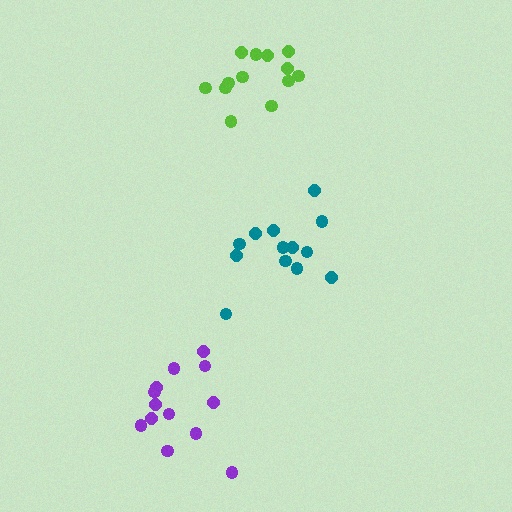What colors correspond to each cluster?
The clusters are colored: lime, purple, teal.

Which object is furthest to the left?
The purple cluster is leftmost.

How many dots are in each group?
Group 1: 13 dots, Group 2: 13 dots, Group 3: 13 dots (39 total).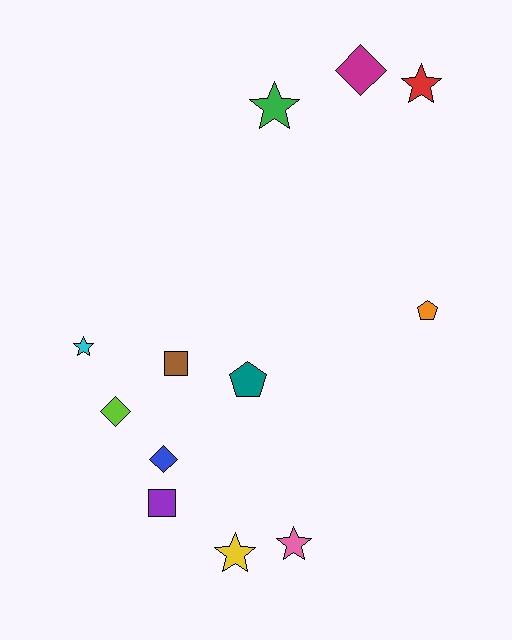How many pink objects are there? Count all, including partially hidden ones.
There is 1 pink object.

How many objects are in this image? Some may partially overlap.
There are 12 objects.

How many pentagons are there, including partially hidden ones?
There are 2 pentagons.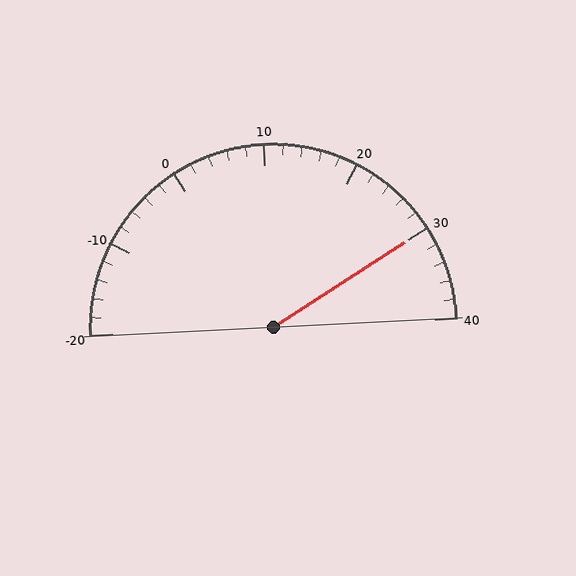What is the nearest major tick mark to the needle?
The nearest major tick mark is 30.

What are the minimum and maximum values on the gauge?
The gauge ranges from -20 to 40.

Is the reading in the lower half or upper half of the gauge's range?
The reading is in the upper half of the range (-20 to 40).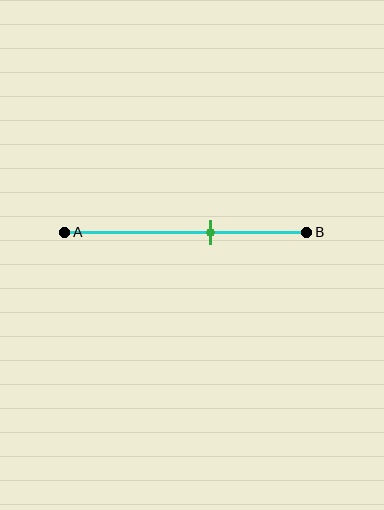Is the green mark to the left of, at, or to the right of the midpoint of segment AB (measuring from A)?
The green mark is to the right of the midpoint of segment AB.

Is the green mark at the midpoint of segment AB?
No, the mark is at about 60% from A, not at the 50% midpoint.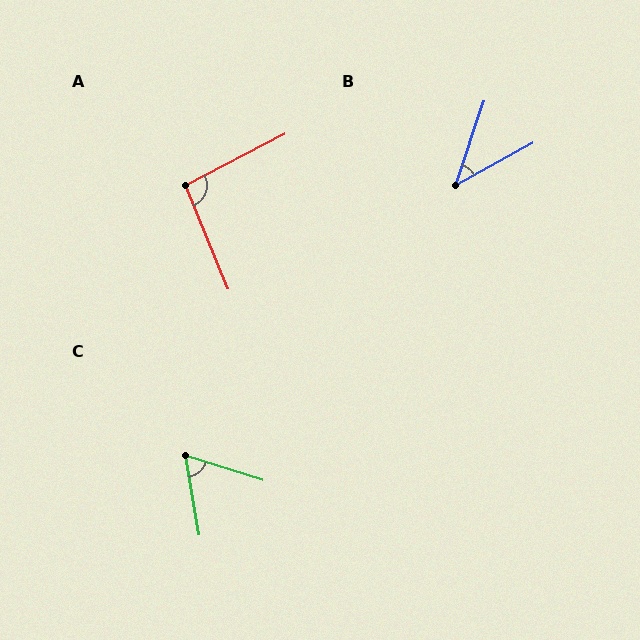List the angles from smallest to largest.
B (43°), C (62°), A (95°).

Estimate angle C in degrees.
Approximately 62 degrees.